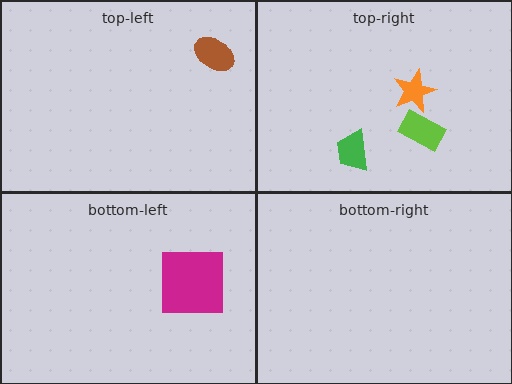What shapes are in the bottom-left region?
The magenta square.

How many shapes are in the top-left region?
1.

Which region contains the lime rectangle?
The top-right region.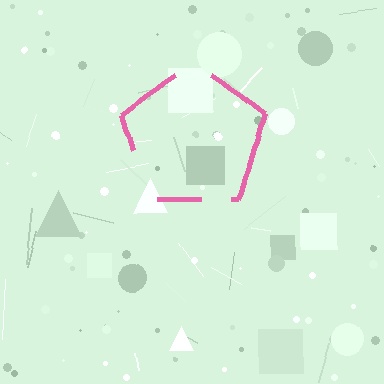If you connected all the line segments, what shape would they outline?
They would outline a pentagon.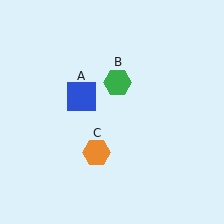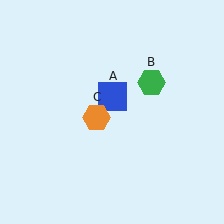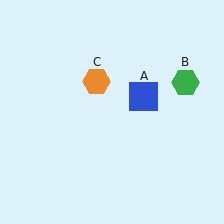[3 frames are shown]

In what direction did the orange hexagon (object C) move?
The orange hexagon (object C) moved up.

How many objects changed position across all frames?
3 objects changed position: blue square (object A), green hexagon (object B), orange hexagon (object C).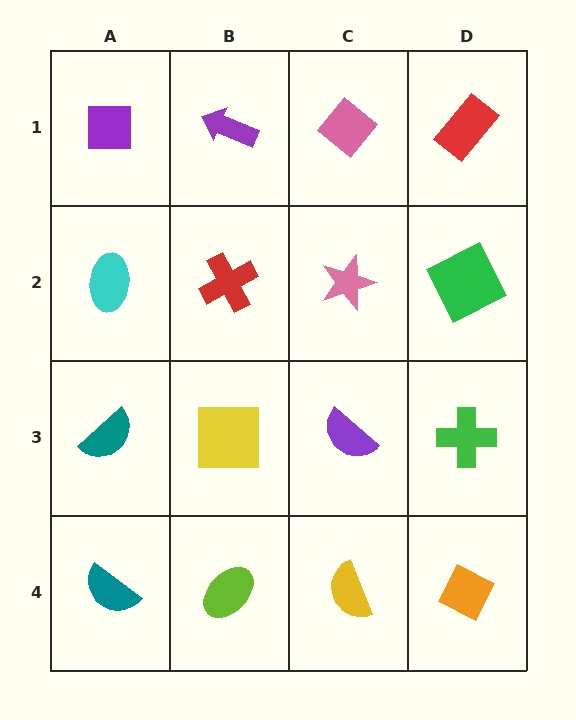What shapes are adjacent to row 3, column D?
A green square (row 2, column D), an orange diamond (row 4, column D), a purple semicircle (row 3, column C).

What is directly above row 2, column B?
A purple arrow.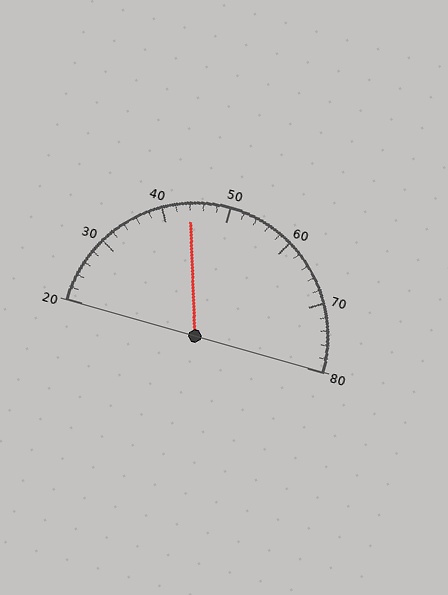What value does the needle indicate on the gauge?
The needle indicates approximately 44.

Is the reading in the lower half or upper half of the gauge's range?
The reading is in the lower half of the range (20 to 80).